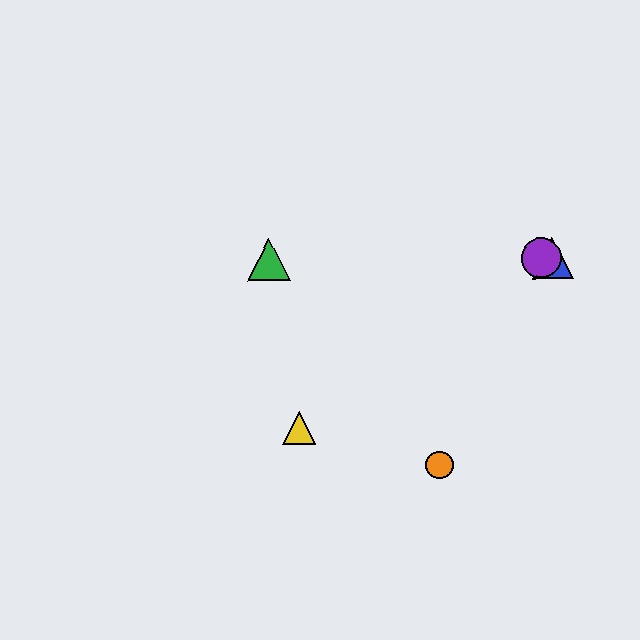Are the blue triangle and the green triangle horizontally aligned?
Yes, both are at y≈258.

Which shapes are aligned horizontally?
The red triangle, the blue triangle, the green triangle, the purple circle are aligned horizontally.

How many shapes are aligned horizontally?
4 shapes (the red triangle, the blue triangle, the green triangle, the purple circle) are aligned horizontally.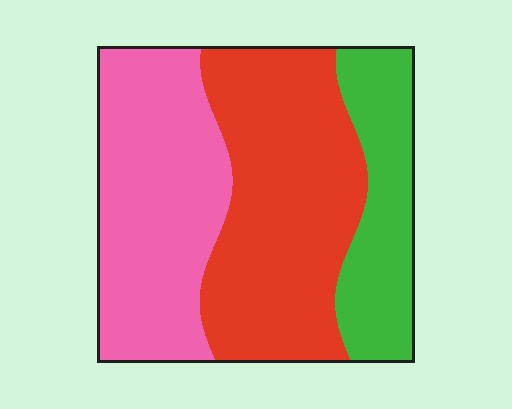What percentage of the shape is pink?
Pink takes up about three eighths (3/8) of the shape.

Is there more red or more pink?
Red.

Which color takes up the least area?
Green, at roughly 20%.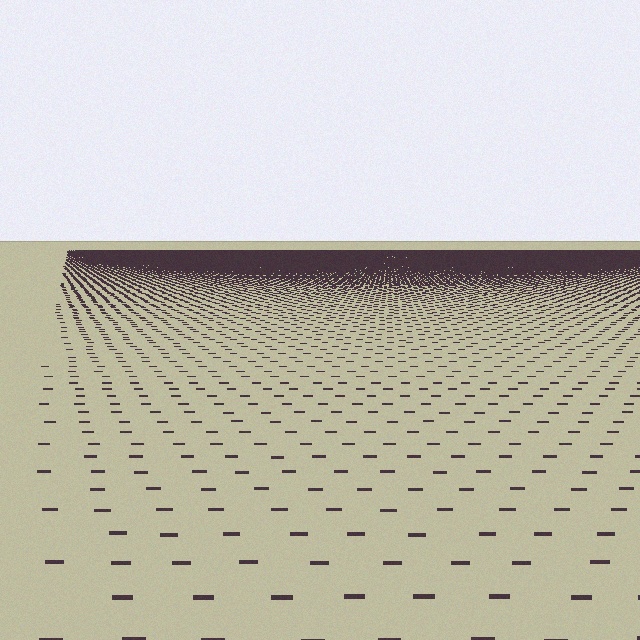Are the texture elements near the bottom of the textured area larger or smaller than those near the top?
Larger. Near the bottom, elements are closer to the viewer and appear at a bigger on-screen size.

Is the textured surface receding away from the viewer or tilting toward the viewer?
The surface is receding away from the viewer. Texture elements get smaller and denser toward the top.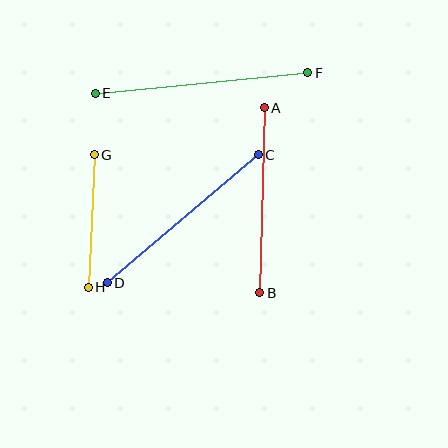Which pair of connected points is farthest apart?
Points E and F are farthest apart.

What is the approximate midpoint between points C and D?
The midpoint is at approximately (183, 219) pixels.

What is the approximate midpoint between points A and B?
The midpoint is at approximately (262, 200) pixels.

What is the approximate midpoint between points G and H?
The midpoint is at approximately (91, 221) pixels.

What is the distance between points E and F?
The distance is approximately 213 pixels.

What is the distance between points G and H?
The distance is approximately 132 pixels.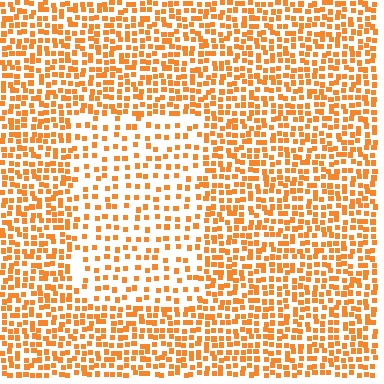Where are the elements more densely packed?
The elements are more densely packed outside the rectangle boundary.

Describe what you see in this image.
The image contains small orange elements arranged at two different densities. A rectangle-shaped region is visible where the elements are less densely packed than the surrounding area.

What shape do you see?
I see a rectangle.